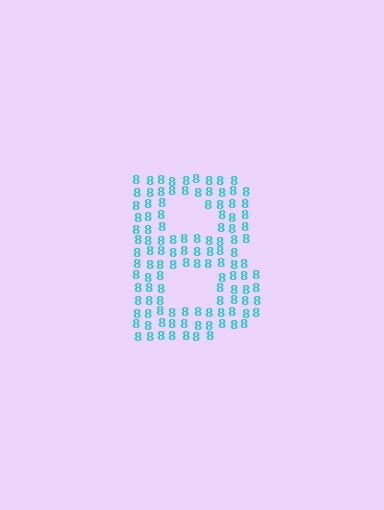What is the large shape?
The large shape is the letter B.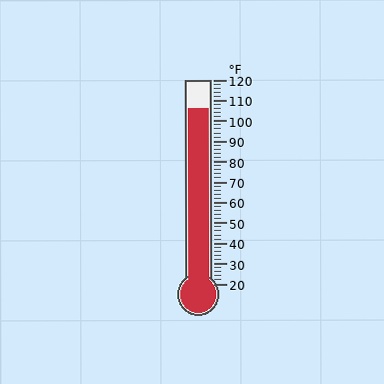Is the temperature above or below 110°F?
The temperature is below 110°F.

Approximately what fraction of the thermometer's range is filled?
The thermometer is filled to approximately 85% of its range.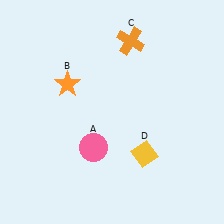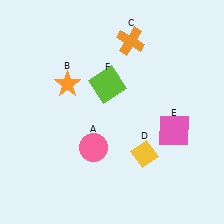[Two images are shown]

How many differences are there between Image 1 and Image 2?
There are 2 differences between the two images.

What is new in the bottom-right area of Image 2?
A pink square (E) was added in the bottom-right area of Image 2.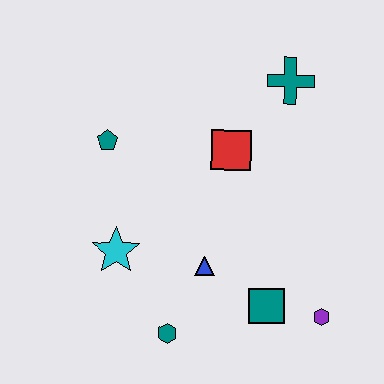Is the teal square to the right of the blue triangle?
Yes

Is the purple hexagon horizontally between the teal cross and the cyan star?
No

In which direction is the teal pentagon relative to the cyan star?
The teal pentagon is above the cyan star.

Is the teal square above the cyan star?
No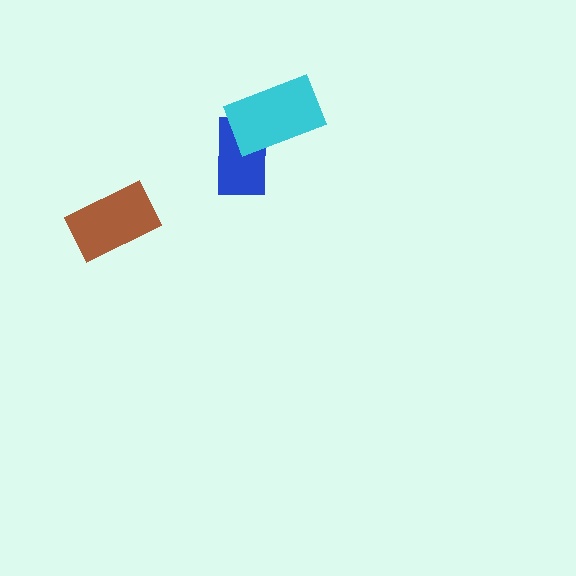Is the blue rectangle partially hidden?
Yes, it is partially covered by another shape.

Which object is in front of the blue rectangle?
The cyan rectangle is in front of the blue rectangle.